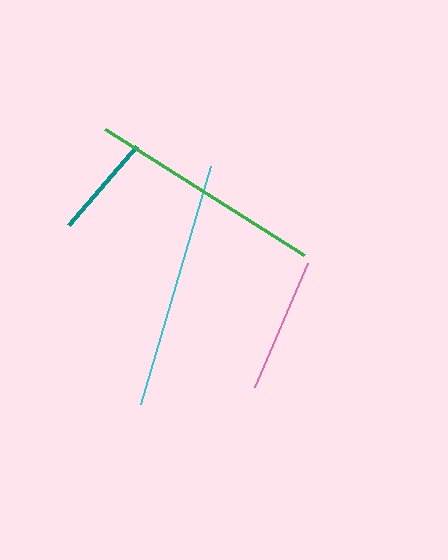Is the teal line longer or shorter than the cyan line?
The cyan line is longer than the teal line.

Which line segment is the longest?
The cyan line is the longest at approximately 248 pixels.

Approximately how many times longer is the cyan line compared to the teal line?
The cyan line is approximately 2.4 times the length of the teal line.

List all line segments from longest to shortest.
From longest to shortest: cyan, green, pink, teal.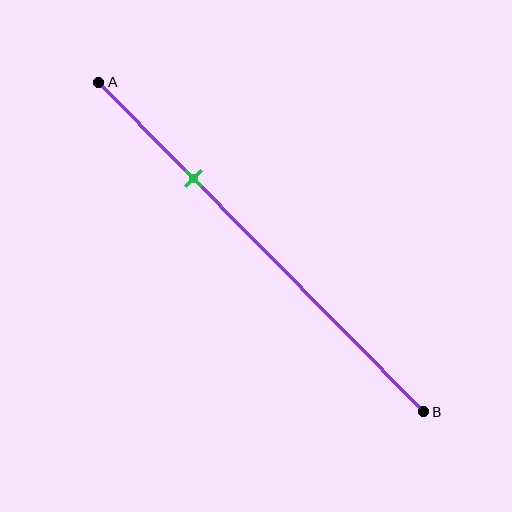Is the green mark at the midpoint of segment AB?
No, the mark is at about 30% from A, not at the 50% midpoint.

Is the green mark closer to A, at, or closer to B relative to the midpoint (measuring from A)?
The green mark is closer to point A than the midpoint of segment AB.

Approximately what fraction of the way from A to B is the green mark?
The green mark is approximately 30% of the way from A to B.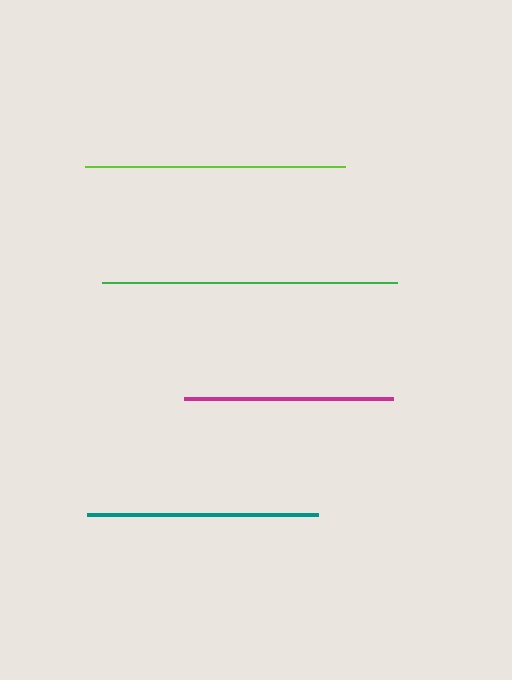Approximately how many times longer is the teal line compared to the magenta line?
The teal line is approximately 1.1 times the length of the magenta line.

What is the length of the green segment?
The green segment is approximately 295 pixels long.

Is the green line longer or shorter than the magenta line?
The green line is longer than the magenta line.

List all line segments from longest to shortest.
From longest to shortest: green, lime, teal, magenta.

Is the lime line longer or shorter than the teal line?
The lime line is longer than the teal line.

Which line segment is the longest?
The green line is the longest at approximately 295 pixels.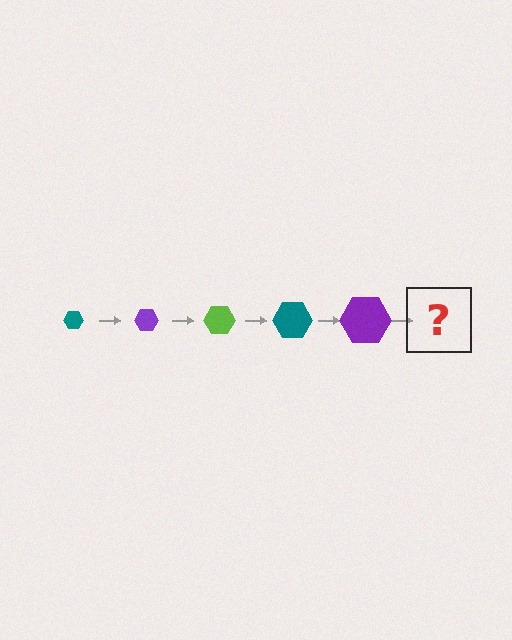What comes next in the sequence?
The next element should be a lime hexagon, larger than the previous one.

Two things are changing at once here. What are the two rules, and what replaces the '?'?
The two rules are that the hexagon grows larger each step and the color cycles through teal, purple, and lime. The '?' should be a lime hexagon, larger than the previous one.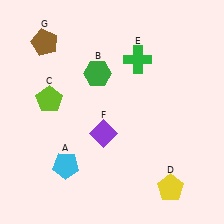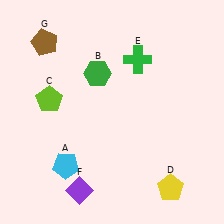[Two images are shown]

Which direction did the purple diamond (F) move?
The purple diamond (F) moved down.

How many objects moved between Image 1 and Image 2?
1 object moved between the two images.